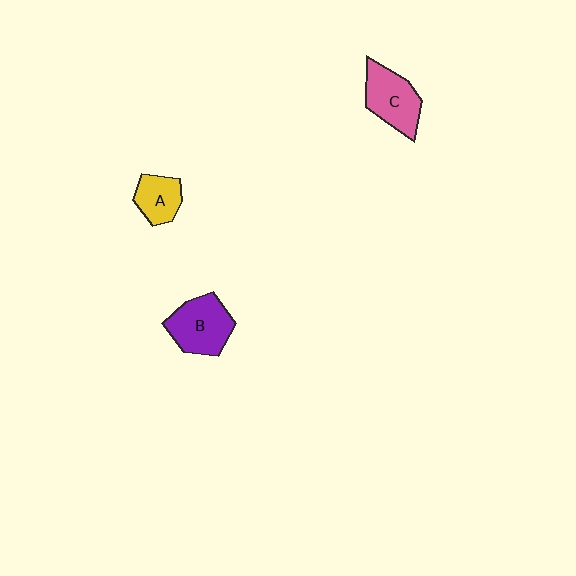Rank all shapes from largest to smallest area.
From largest to smallest: B (purple), C (pink), A (yellow).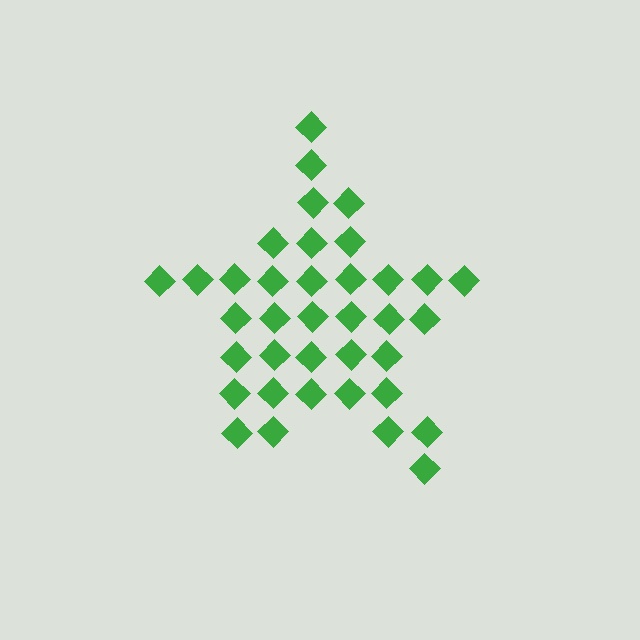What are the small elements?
The small elements are diamonds.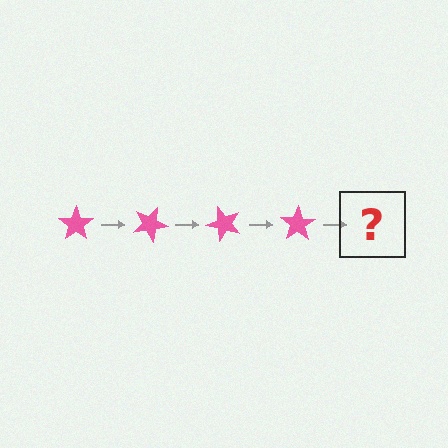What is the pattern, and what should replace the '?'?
The pattern is that the star rotates 25 degrees each step. The '?' should be a pink star rotated 100 degrees.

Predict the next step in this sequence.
The next step is a pink star rotated 100 degrees.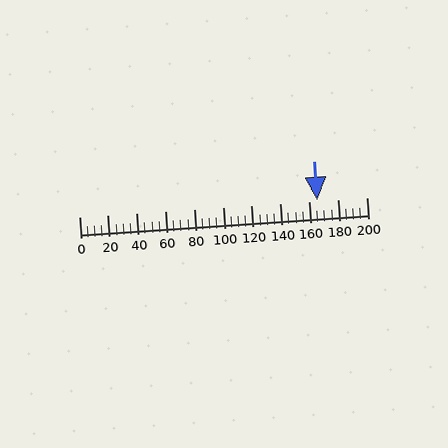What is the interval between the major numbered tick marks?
The major tick marks are spaced 20 units apart.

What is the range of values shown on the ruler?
The ruler shows values from 0 to 200.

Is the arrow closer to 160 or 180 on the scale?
The arrow is closer to 160.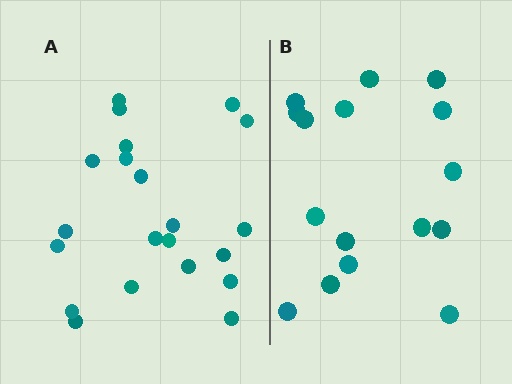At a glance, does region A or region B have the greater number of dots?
Region A (the left region) has more dots.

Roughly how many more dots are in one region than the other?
Region A has about 5 more dots than region B.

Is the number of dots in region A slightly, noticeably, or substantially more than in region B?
Region A has noticeably more, but not dramatically so. The ratio is roughly 1.3 to 1.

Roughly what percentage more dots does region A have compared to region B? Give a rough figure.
About 30% more.